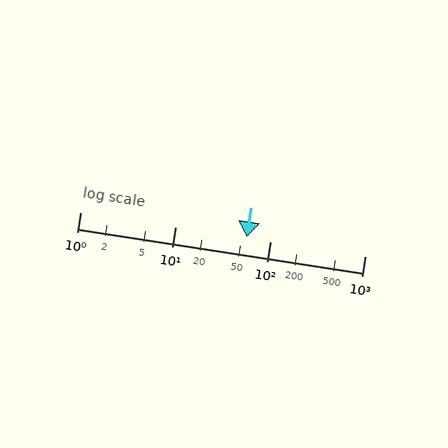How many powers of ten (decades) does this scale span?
The scale spans 3 decades, from 1 to 1000.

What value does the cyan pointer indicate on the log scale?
The pointer indicates approximately 57.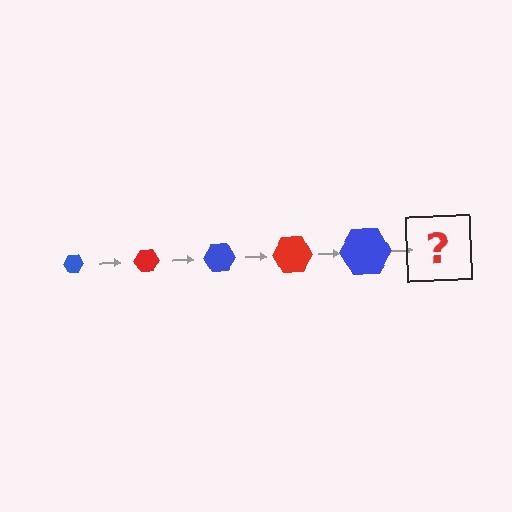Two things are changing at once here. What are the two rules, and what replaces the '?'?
The two rules are that the hexagon grows larger each step and the color cycles through blue and red. The '?' should be a red hexagon, larger than the previous one.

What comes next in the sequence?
The next element should be a red hexagon, larger than the previous one.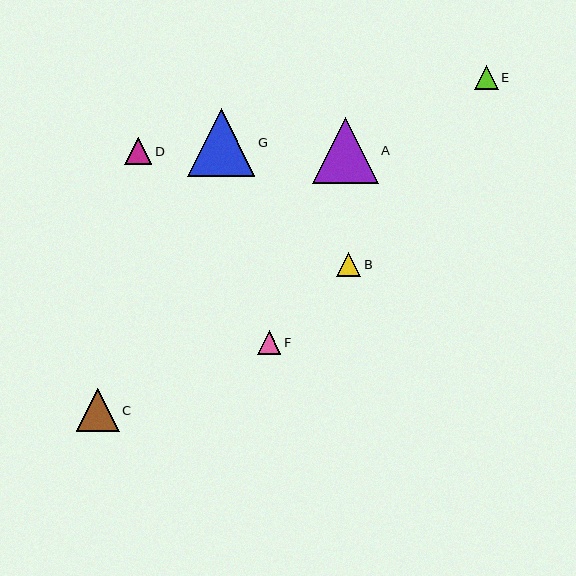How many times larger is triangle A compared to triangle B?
Triangle A is approximately 2.8 times the size of triangle B.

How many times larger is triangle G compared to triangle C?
Triangle G is approximately 1.6 times the size of triangle C.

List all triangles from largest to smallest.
From largest to smallest: G, A, C, D, B, E, F.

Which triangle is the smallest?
Triangle F is the smallest with a size of approximately 24 pixels.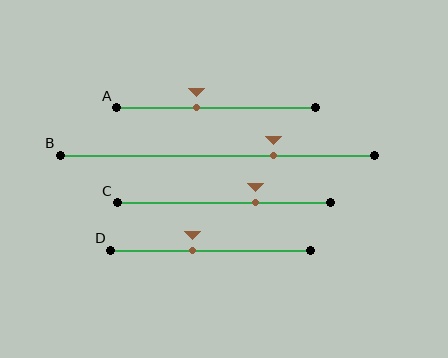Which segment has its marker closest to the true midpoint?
Segment D has its marker closest to the true midpoint.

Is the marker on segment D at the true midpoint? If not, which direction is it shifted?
No, the marker on segment D is shifted to the left by about 9% of the segment length.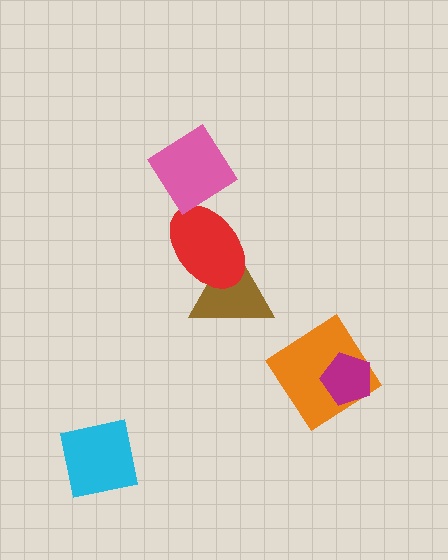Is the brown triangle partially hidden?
Yes, it is partially covered by another shape.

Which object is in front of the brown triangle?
The red ellipse is in front of the brown triangle.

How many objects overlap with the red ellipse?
1 object overlaps with the red ellipse.